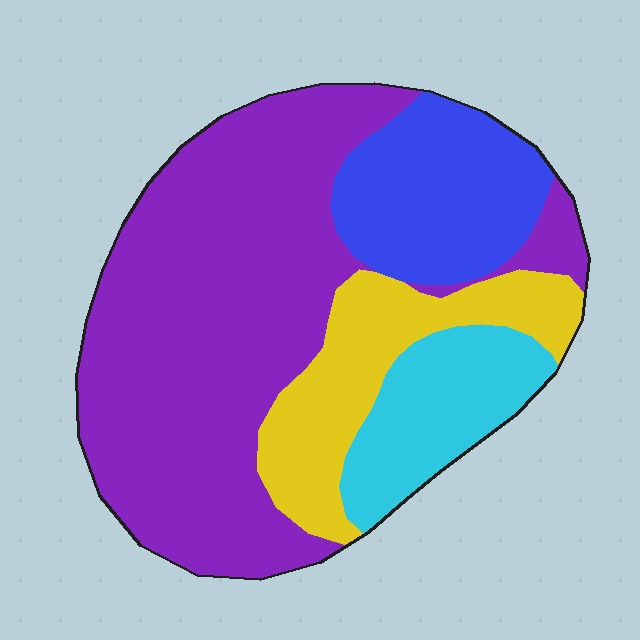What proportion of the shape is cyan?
Cyan covers around 15% of the shape.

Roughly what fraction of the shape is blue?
Blue takes up less than a quarter of the shape.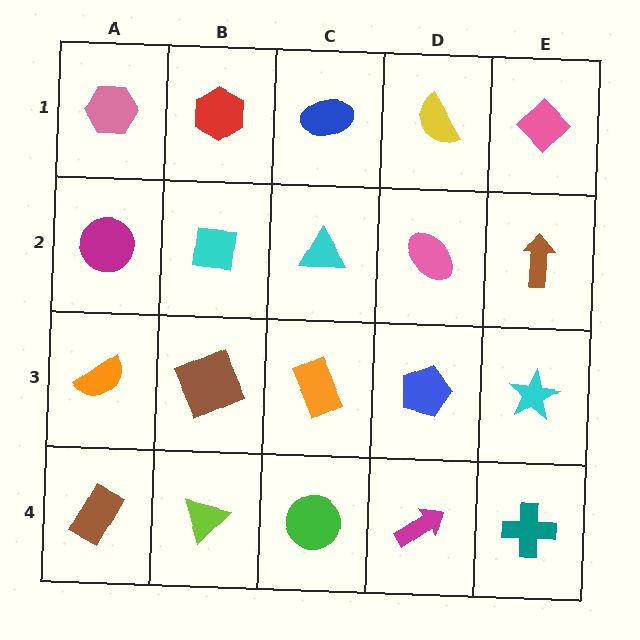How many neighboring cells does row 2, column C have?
4.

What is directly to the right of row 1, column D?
A pink diamond.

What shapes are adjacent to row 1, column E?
A brown arrow (row 2, column E), a yellow semicircle (row 1, column D).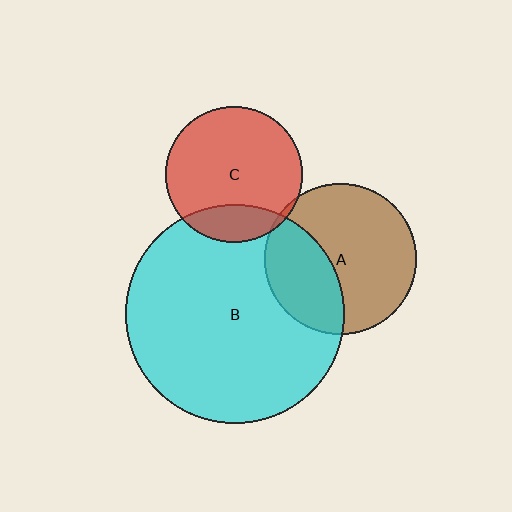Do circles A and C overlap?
Yes.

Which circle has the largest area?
Circle B (cyan).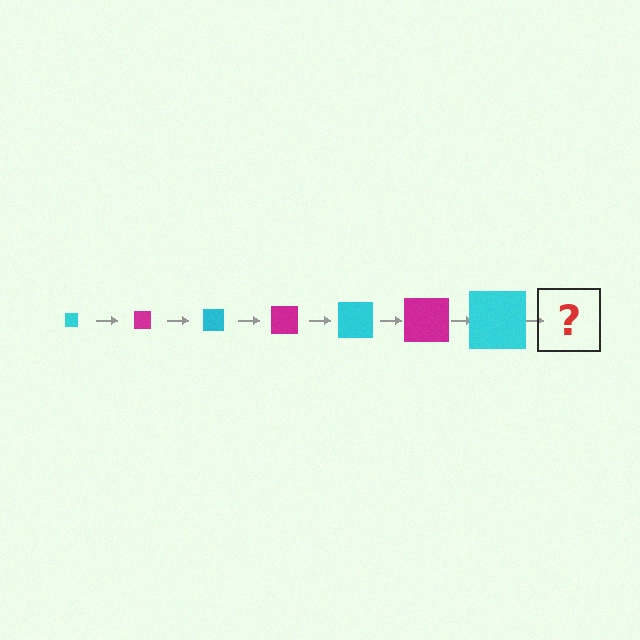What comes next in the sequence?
The next element should be a magenta square, larger than the previous one.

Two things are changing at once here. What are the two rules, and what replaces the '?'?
The two rules are that the square grows larger each step and the color cycles through cyan and magenta. The '?' should be a magenta square, larger than the previous one.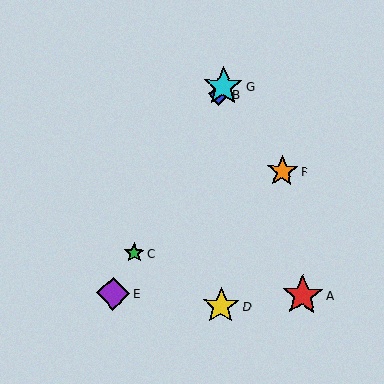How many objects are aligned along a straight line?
4 objects (B, C, E, G) are aligned along a straight line.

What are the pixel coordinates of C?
Object C is at (134, 253).